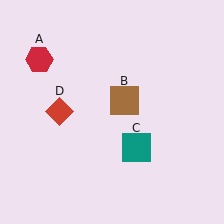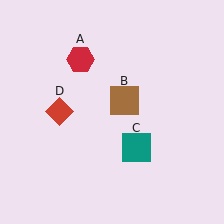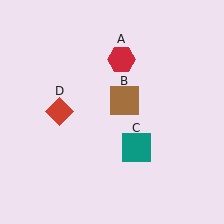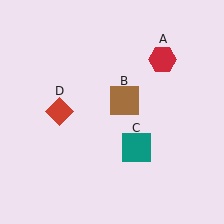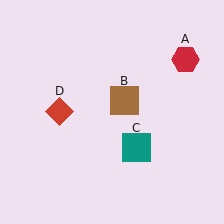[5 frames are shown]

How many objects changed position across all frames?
1 object changed position: red hexagon (object A).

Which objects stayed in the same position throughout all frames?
Brown square (object B) and teal square (object C) and red diamond (object D) remained stationary.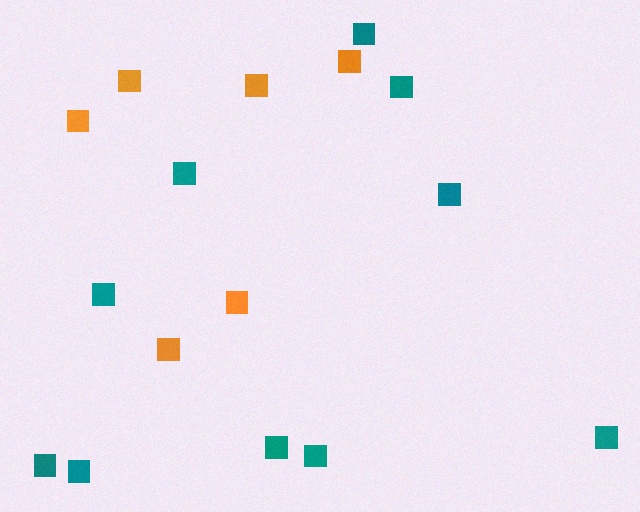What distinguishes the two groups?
There are 2 groups: one group of teal squares (10) and one group of orange squares (6).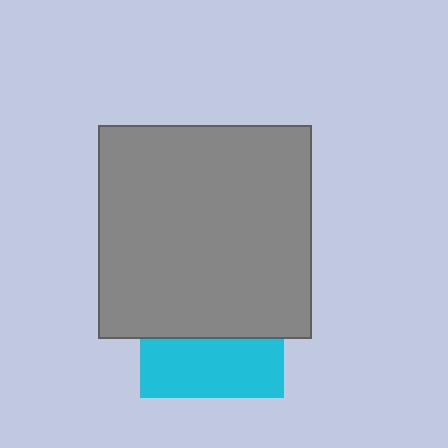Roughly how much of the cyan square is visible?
A small part of it is visible (roughly 40%).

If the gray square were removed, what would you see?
You would see the complete cyan square.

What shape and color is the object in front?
The object in front is a gray square.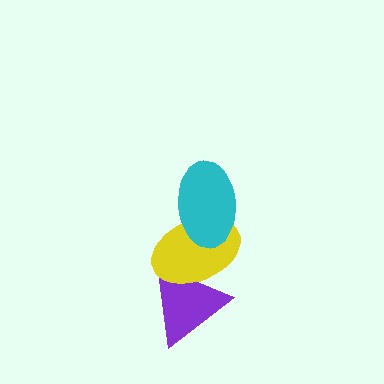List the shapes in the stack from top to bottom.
From top to bottom: the cyan ellipse, the yellow ellipse, the purple triangle.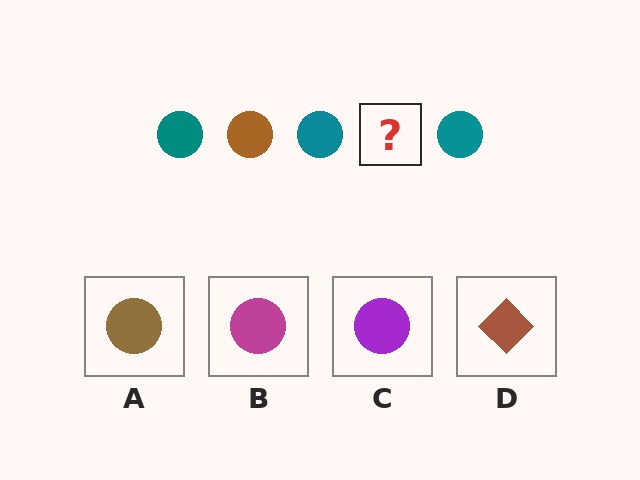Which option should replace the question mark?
Option A.